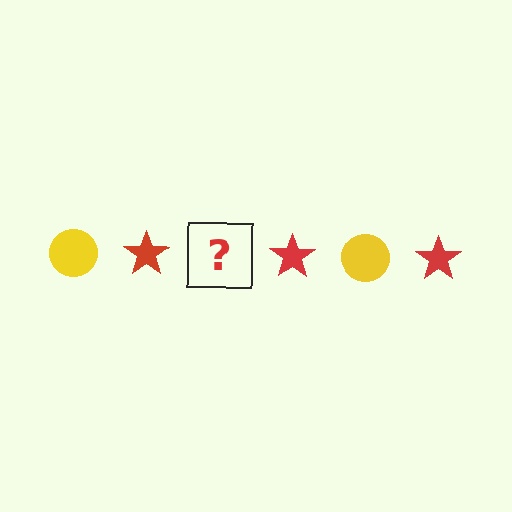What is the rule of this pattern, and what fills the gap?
The rule is that the pattern alternates between yellow circle and red star. The gap should be filled with a yellow circle.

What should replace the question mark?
The question mark should be replaced with a yellow circle.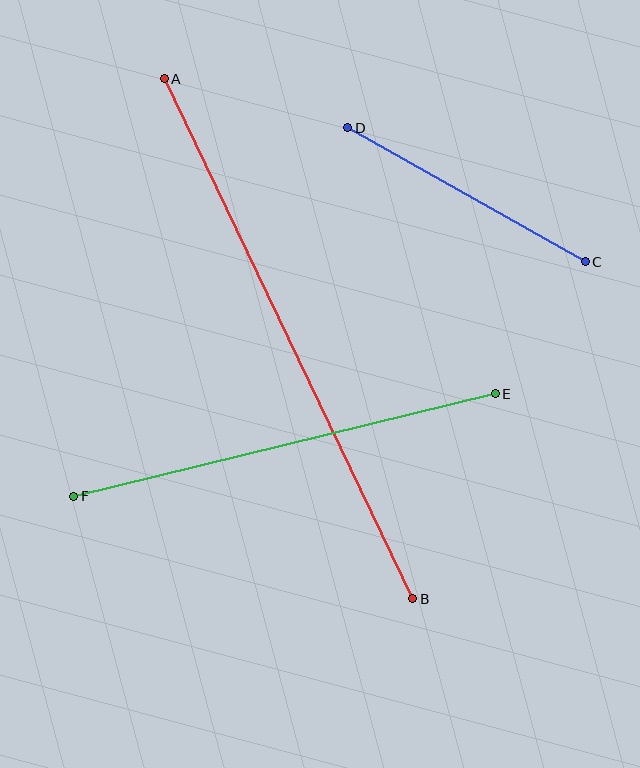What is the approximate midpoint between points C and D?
The midpoint is at approximately (466, 195) pixels.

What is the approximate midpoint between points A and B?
The midpoint is at approximately (288, 339) pixels.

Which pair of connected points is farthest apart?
Points A and B are farthest apart.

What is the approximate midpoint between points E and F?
The midpoint is at approximately (285, 445) pixels.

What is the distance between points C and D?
The distance is approximately 273 pixels.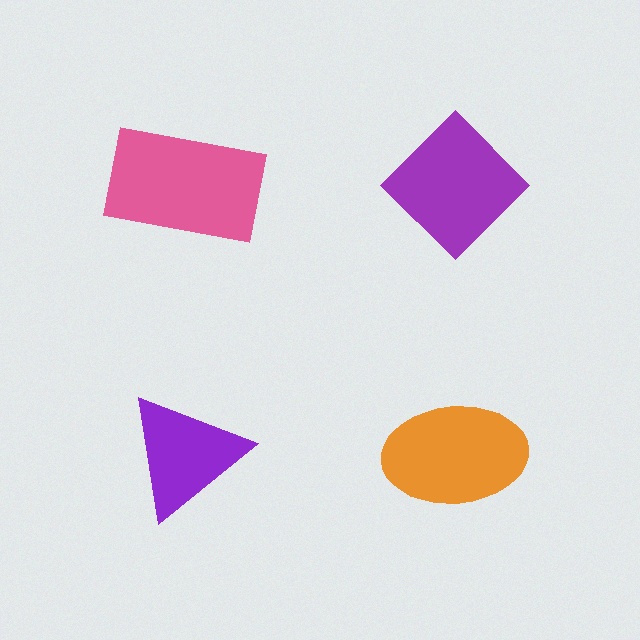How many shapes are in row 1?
2 shapes.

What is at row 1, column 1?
A pink rectangle.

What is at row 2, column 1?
A purple triangle.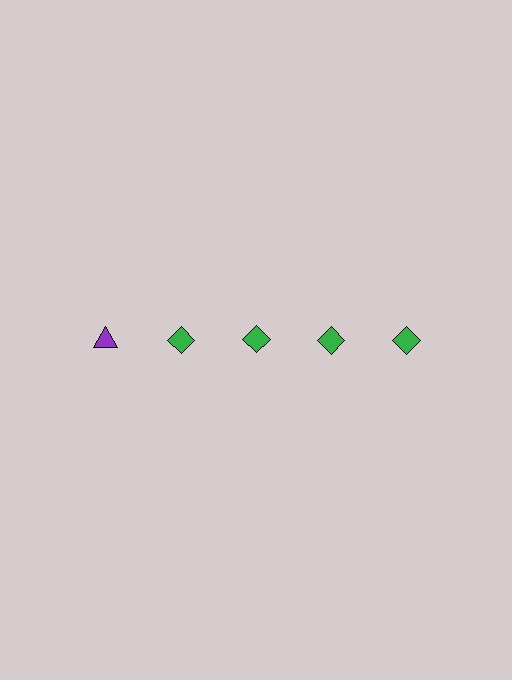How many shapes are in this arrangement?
There are 5 shapes arranged in a grid pattern.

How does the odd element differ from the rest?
It differs in both color (purple instead of green) and shape (triangle instead of diamond).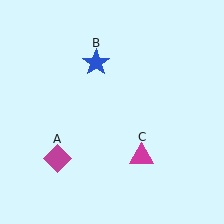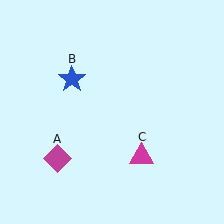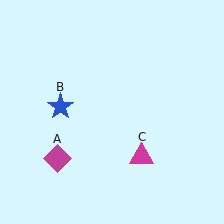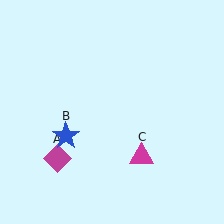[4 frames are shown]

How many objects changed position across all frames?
1 object changed position: blue star (object B).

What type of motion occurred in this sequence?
The blue star (object B) rotated counterclockwise around the center of the scene.